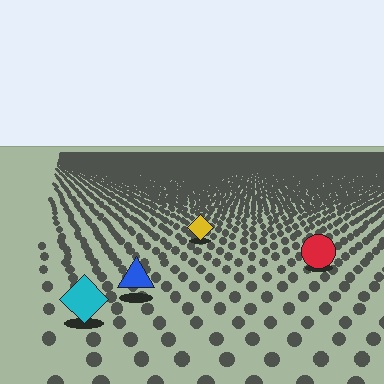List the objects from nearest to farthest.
From nearest to farthest: the cyan diamond, the blue triangle, the red circle, the yellow diamond.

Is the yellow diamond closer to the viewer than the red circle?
No. The red circle is closer — you can tell from the texture gradient: the ground texture is coarser near it.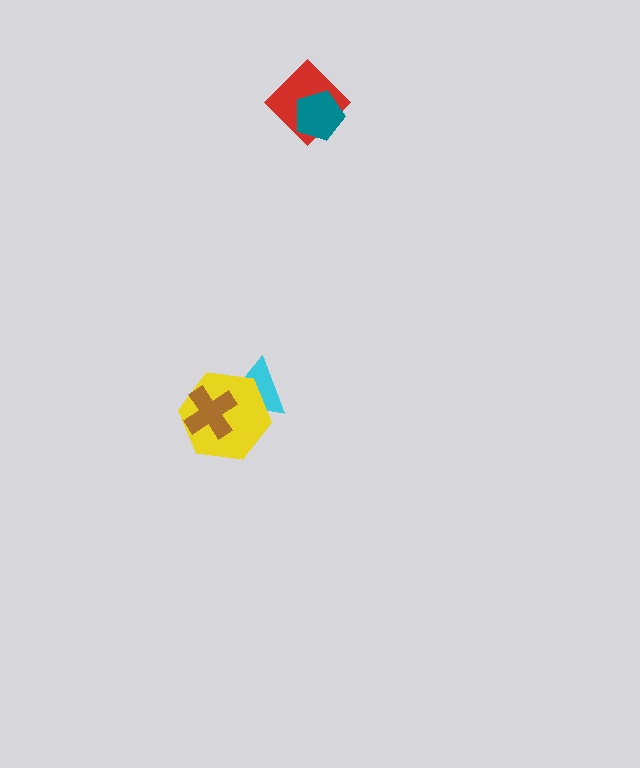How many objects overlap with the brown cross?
2 objects overlap with the brown cross.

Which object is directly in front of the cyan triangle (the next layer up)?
The yellow hexagon is directly in front of the cyan triangle.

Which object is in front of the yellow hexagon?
The brown cross is in front of the yellow hexagon.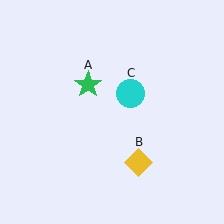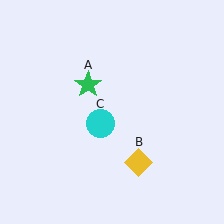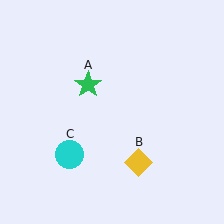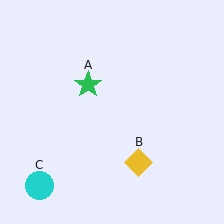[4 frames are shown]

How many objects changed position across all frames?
1 object changed position: cyan circle (object C).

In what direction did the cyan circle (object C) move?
The cyan circle (object C) moved down and to the left.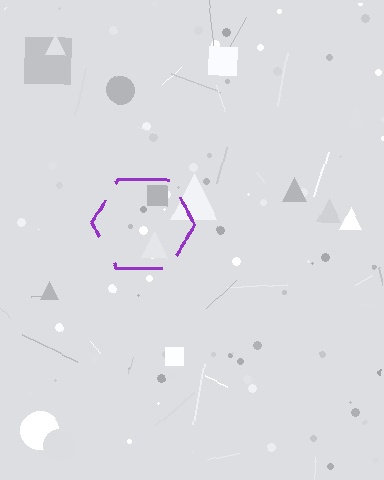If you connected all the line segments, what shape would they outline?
They would outline a hexagon.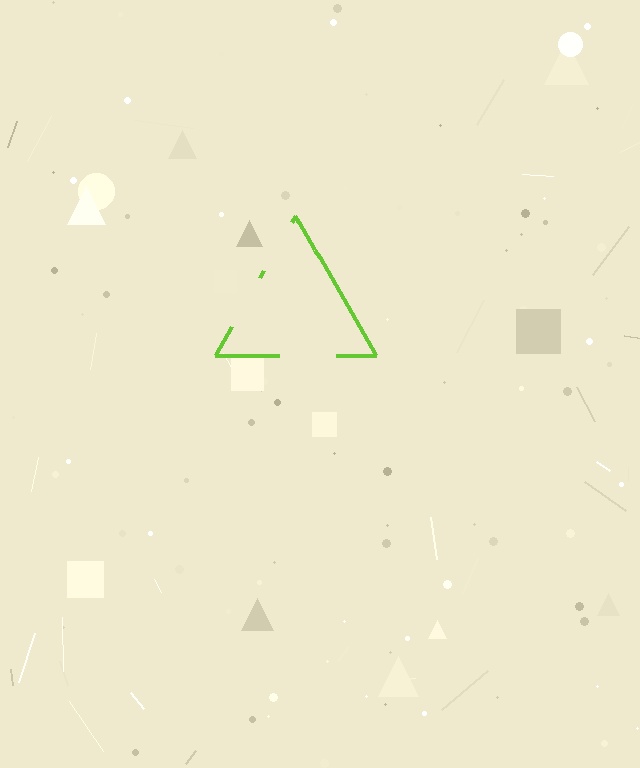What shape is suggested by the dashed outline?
The dashed outline suggests a triangle.